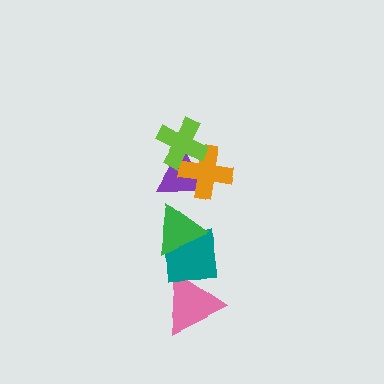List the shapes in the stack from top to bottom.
From top to bottom: the lime cross, the orange cross, the purple triangle, the green triangle, the teal square, the pink triangle.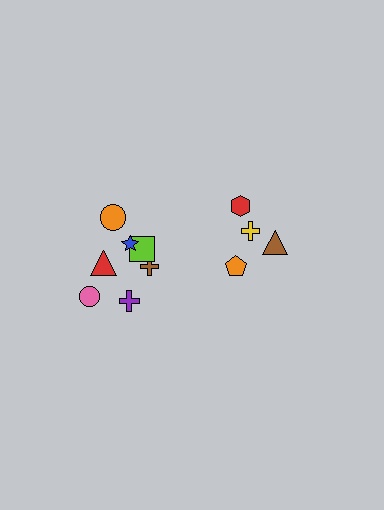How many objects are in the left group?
There are 7 objects.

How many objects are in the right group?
There are 4 objects.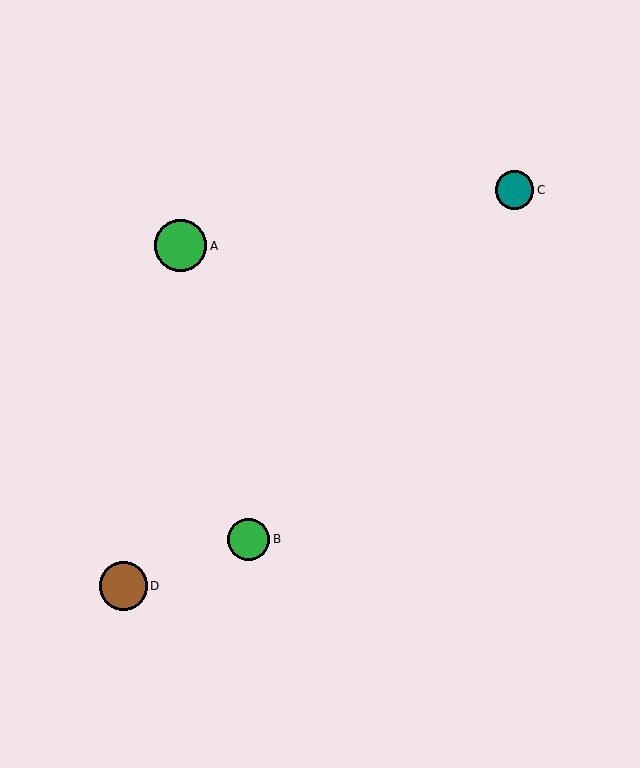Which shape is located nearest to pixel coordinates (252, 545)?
The green circle (labeled B) at (249, 539) is nearest to that location.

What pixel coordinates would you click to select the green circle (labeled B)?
Click at (249, 539) to select the green circle B.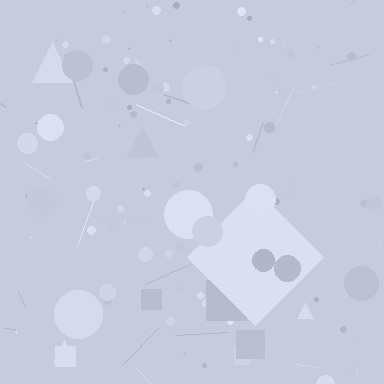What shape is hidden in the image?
A diamond is hidden in the image.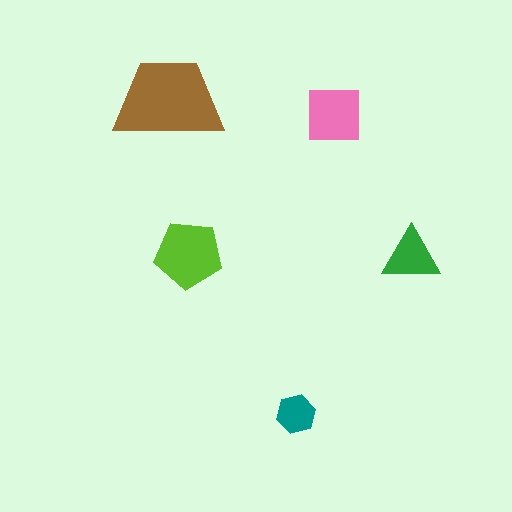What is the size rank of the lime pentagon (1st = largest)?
2nd.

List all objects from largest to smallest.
The brown trapezoid, the lime pentagon, the pink square, the green triangle, the teal hexagon.